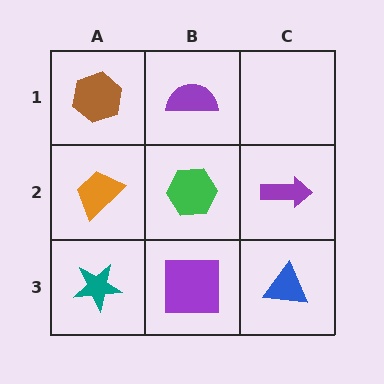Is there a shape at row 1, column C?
No, that cell is empty.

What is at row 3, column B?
A purple square.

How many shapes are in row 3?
3 shapes.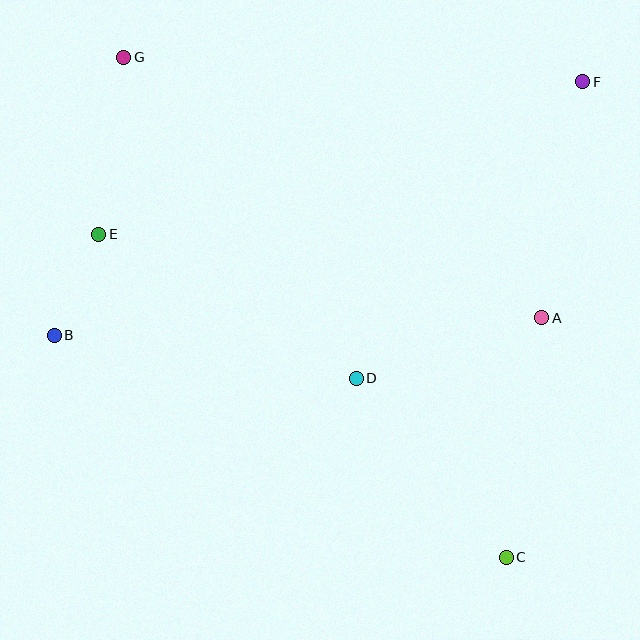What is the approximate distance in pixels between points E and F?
The distance between E and F is approximately 508 pixels.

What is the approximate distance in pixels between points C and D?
The distance between C and D is approximately 234 pixels.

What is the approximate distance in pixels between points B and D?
The distance between B and D is approximately 305 pixels.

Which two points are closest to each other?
Points B and E are closest to each other.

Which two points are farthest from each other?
Points C and G are farthest from each other.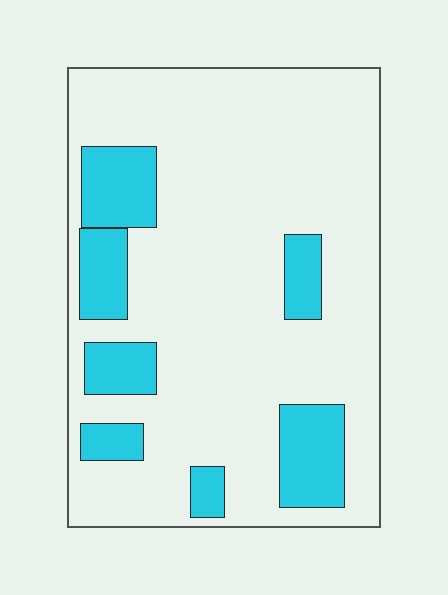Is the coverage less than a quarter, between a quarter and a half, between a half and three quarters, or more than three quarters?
Less than a quarter.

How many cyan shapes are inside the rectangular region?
7.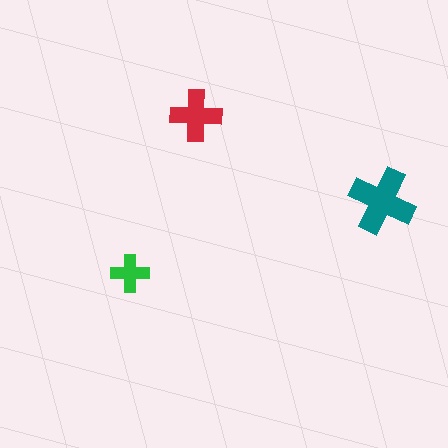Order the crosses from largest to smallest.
the teal one, the red one, the green one.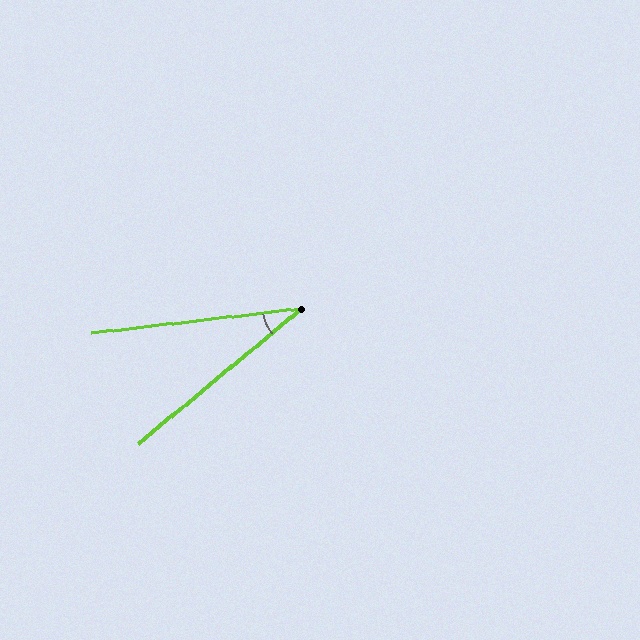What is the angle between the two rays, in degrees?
Approximately 33 degrees.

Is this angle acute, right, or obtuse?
It is acute.